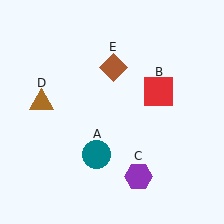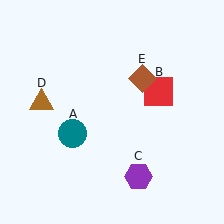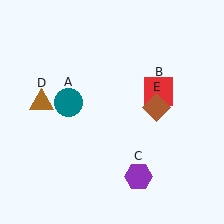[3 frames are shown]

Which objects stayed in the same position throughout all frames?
Red square (object B) and purple hexagon (object C) and brown triangle (object D) remained stationary.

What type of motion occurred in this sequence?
The teal circle (object A), brown diamond (object E) rotated clockwise around the center of the scene.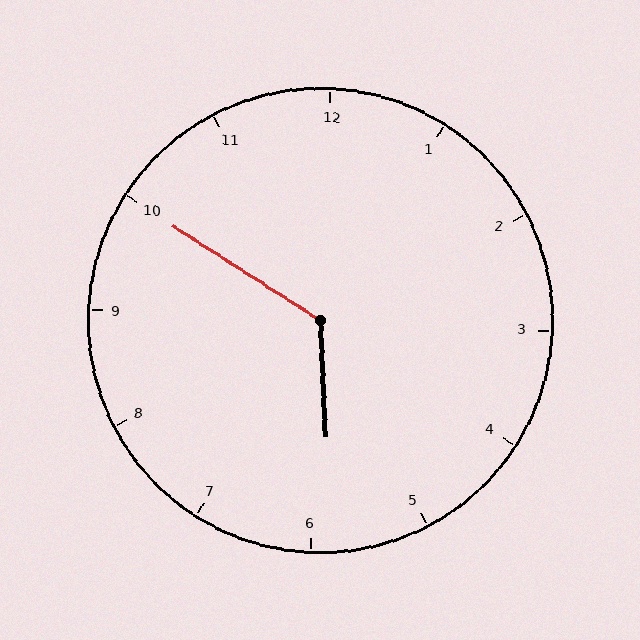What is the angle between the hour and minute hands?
Approximately 125 degrees.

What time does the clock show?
5:50.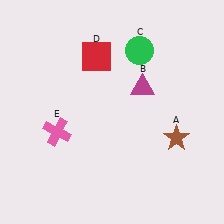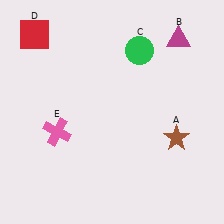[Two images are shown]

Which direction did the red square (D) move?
The red square (D) moved left.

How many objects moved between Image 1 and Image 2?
2 objects moved between the two images.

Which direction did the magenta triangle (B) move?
The magenta triangle (B) moved up.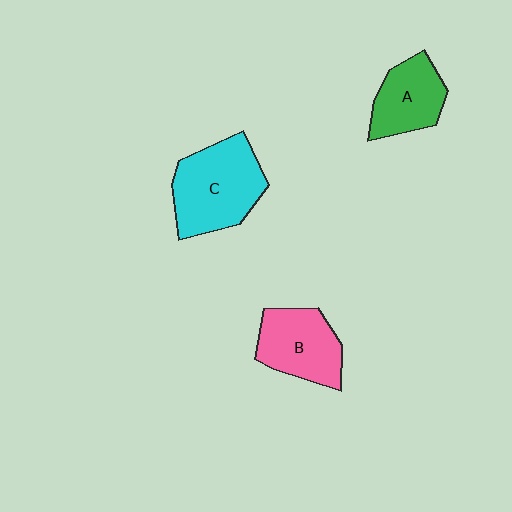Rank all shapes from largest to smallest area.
From largest to smallest: C (cyan), B (pink), A (green).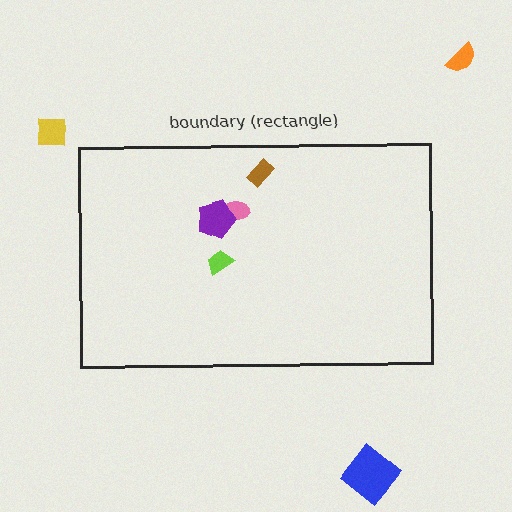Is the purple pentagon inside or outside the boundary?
Inside.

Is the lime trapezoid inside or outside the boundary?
Inside.